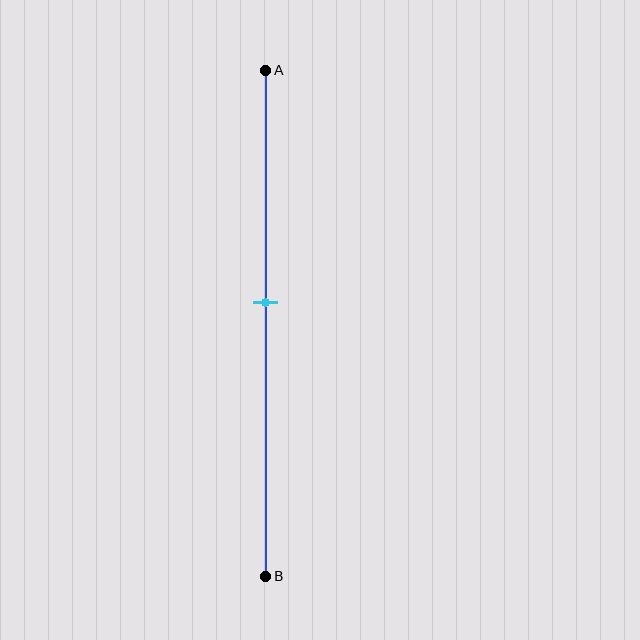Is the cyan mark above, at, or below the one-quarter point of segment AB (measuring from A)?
The cyan mark is below the one-quarter point of segment AB.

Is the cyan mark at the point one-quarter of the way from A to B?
No, the mark is at about 45% from A, not at the 25% one-quarter point.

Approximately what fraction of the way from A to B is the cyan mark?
The cyan mark is approximately 45% of the way from A to B.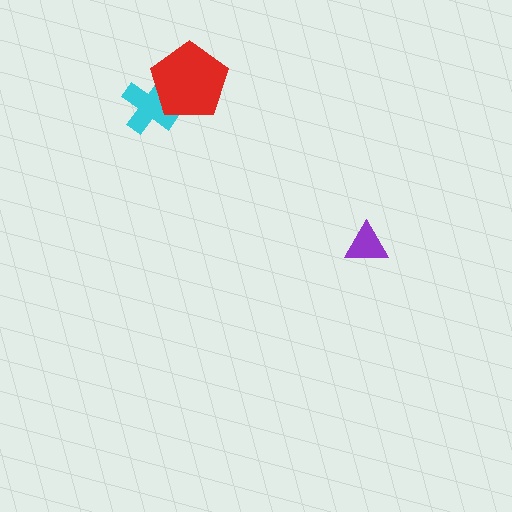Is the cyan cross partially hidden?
Yes, it is partially covered by another shape.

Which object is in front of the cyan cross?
The red pentagon is in front of the cyan cross.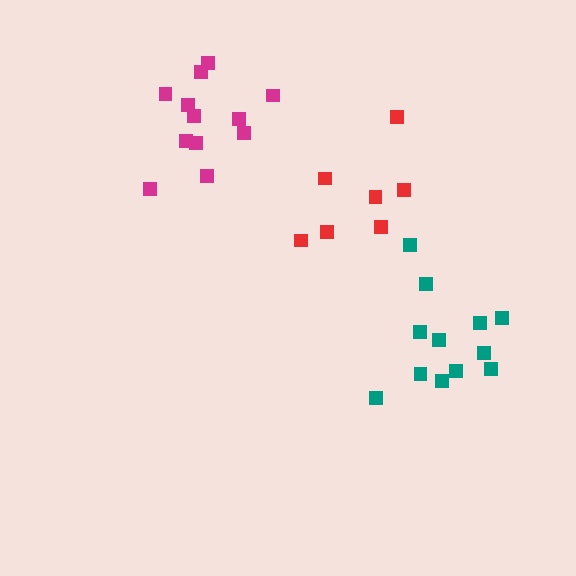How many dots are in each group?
Group 1: 7 dots, Group 2: 12 dots, Group 3: 12 dots (31 total).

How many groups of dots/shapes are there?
There are 3 groups.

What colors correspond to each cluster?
The clusters are colored: red, teal, magenta.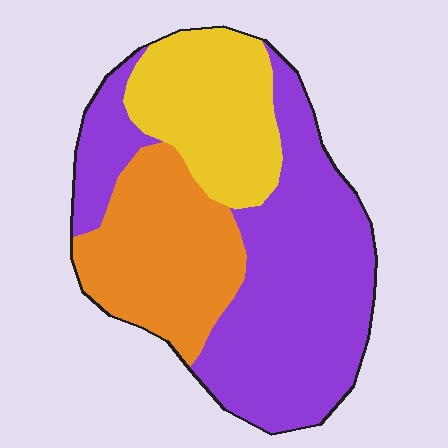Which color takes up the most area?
Purple, at roughly 50%.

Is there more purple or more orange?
Purple.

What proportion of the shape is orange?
Orange covers roughly 25% of the shape.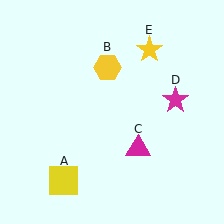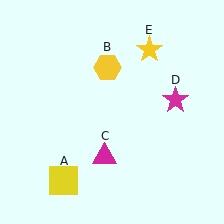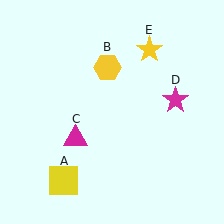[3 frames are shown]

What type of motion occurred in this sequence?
The magenta triangle (object C) rotated clockwise around the center of the scene.